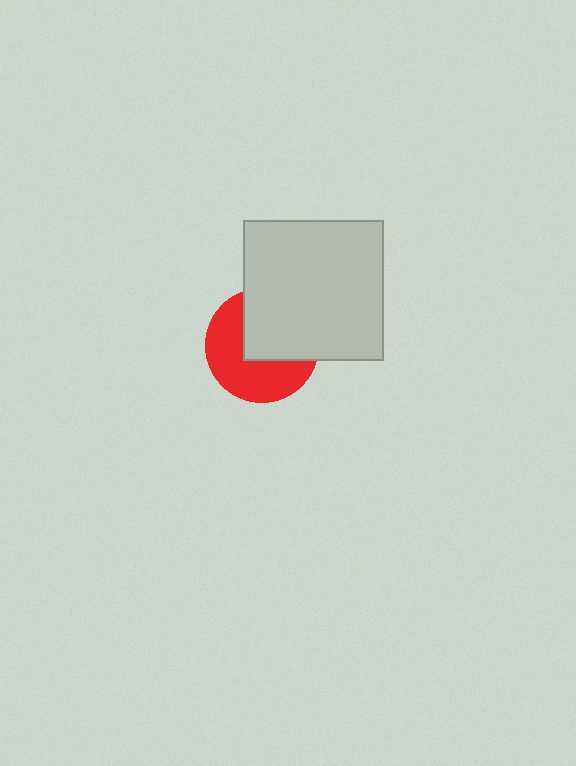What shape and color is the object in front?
The object in front is a light gray square.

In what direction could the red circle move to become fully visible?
The red circle could move toward the lower-left. That would shift it out from behind the light gray square entirely.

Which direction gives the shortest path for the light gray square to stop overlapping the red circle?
Moving toward the upper-right gives the shortest separation.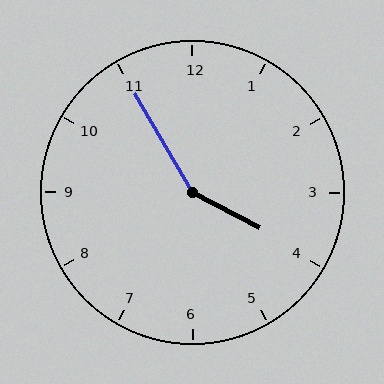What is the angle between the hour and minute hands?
Approximately 148 degrees.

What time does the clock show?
3:55.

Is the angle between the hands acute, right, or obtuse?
It is obtuse.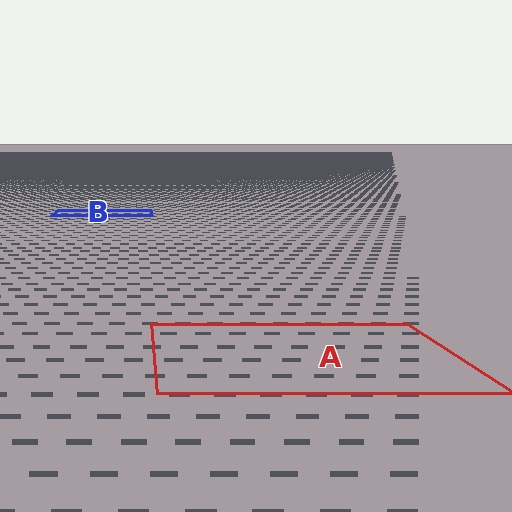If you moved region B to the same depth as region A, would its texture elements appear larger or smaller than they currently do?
They would appear larger. At a closer depth, the same texture elements are projected at a bigger on-screen size.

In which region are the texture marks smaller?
The texture marks are smaller in region B, because it is farther away.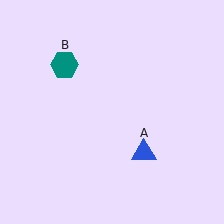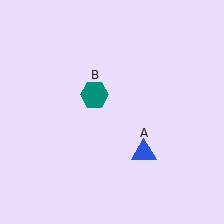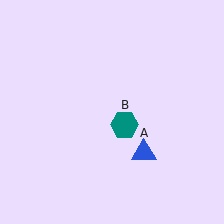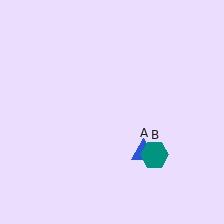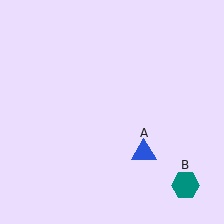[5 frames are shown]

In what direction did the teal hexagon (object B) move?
The teal hexagon (object B) moved down and to the right.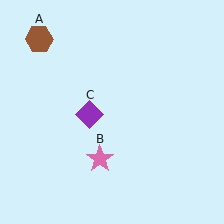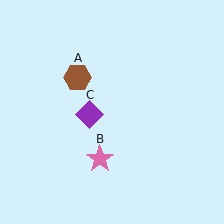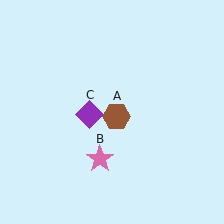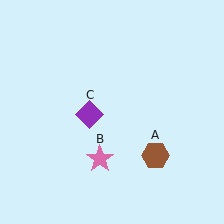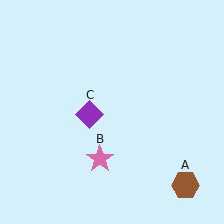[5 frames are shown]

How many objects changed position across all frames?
1 object changed position: brown hexagon (object A).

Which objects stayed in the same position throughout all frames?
Pink star (object B) and purple diamond (object C) remained stationary.